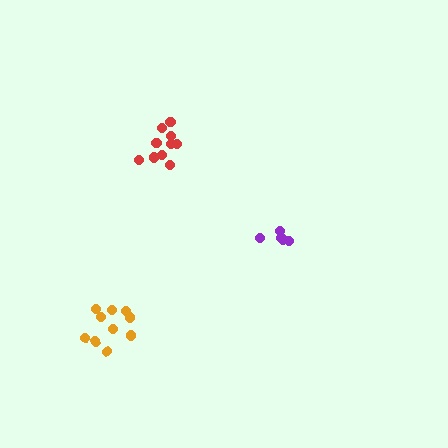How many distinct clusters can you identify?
There are 3 distinct clusters.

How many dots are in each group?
Group 1: 10 dots, Group 2: 5 dots, Group 3: 10 dots (25 total).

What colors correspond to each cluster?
The clusters are colored: red, purple, orange.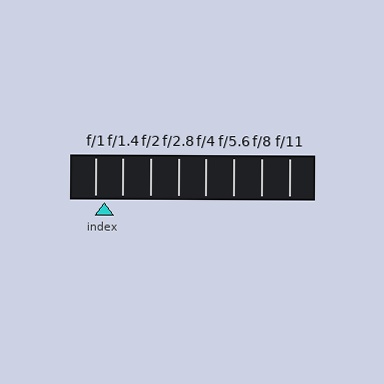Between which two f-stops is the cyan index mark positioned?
The index mark is between f/1 and f/1.4.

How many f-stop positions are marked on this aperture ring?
There are 8 f-stop positions marked.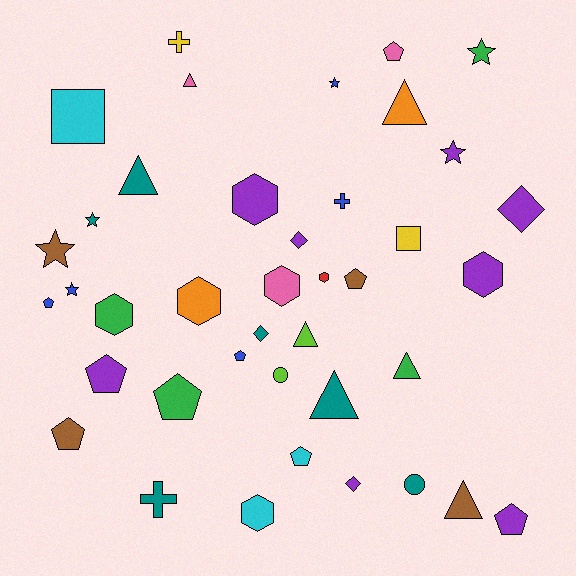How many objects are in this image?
There are 40 objects.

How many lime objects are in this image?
There are 2 lime objects.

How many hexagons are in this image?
There are 7 hexagons.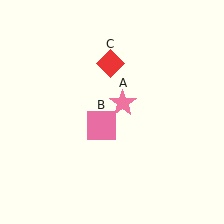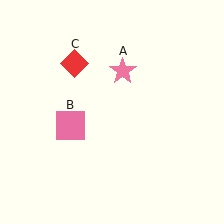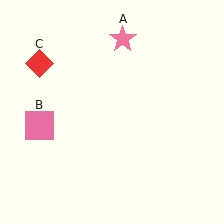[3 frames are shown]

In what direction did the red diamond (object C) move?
The red diamond (object C) moved left.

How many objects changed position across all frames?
3 objects changed position: pink star (object A), pink square (object B), red diamond (object C).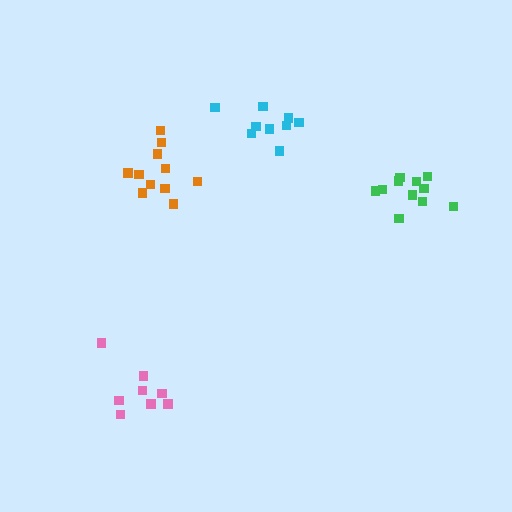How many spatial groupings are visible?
There are 4 spatial groupings.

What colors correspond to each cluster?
The clusters are colored: pink, cyan, green, orange.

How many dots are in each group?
Group 1: 8 dots, Group 2: 9 dots, Group 3: 11 dots, Group 4: 11 dots (39 total).